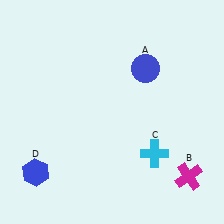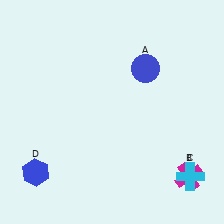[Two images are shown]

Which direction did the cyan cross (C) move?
The cyan cross (C) moved right.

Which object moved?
The cyan cross (C) moved right.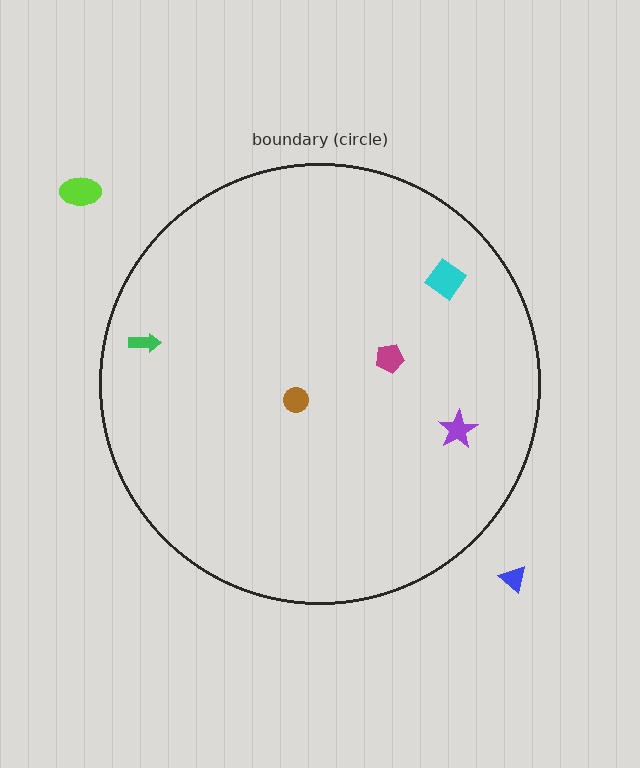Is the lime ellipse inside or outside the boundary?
Outside.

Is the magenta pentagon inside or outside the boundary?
Inside.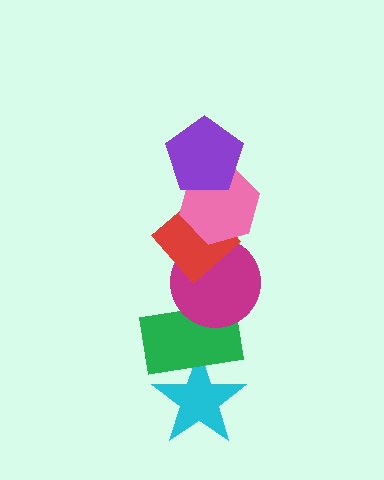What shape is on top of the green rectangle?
The magenta circle is on top of the green rectangle.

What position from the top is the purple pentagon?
The purple pentagon is 1st from the top.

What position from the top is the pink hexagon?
The pink hexagon is 2nd from the top.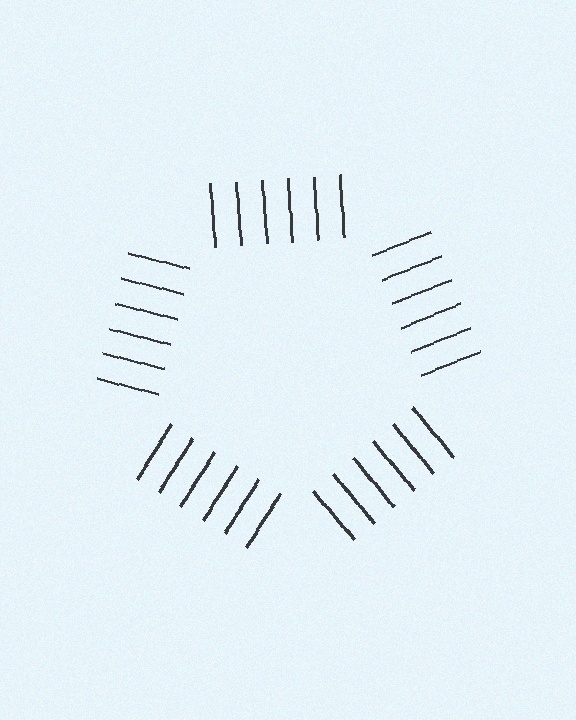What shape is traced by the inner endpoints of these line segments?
An illusory pentagon — the line segments terminate on its edges but no continuous stroke is drawn.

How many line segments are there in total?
30 — 6 along each of the 5 edges.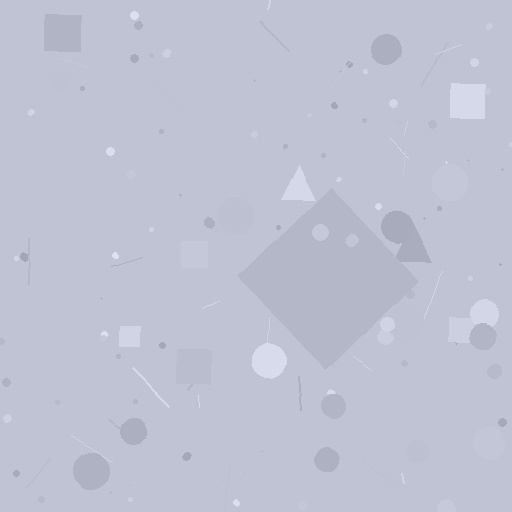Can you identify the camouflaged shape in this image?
The camouflaged shape is a diamond.